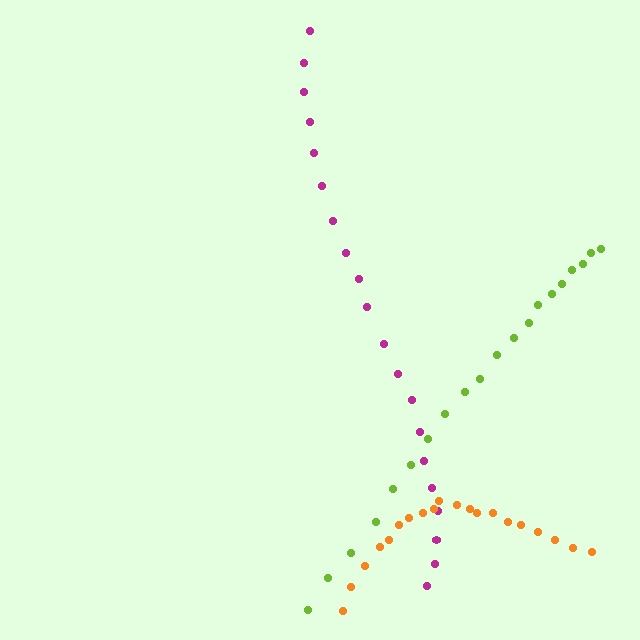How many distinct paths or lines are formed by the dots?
There are 3 distinct paths.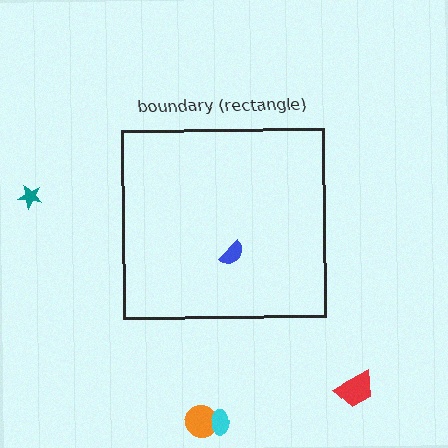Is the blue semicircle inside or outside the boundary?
Inside.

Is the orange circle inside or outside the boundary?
Outside.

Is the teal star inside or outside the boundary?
Outside.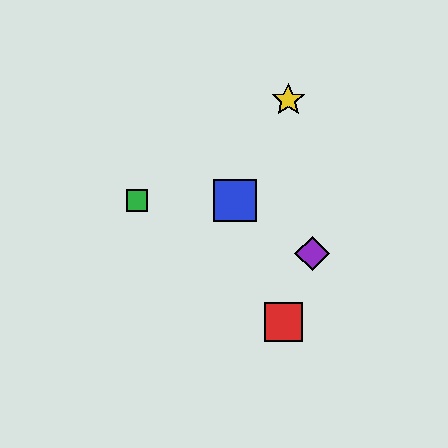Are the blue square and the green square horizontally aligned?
Yes, both are at y≈200.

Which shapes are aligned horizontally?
The blue square, the green square are aligned horizontally.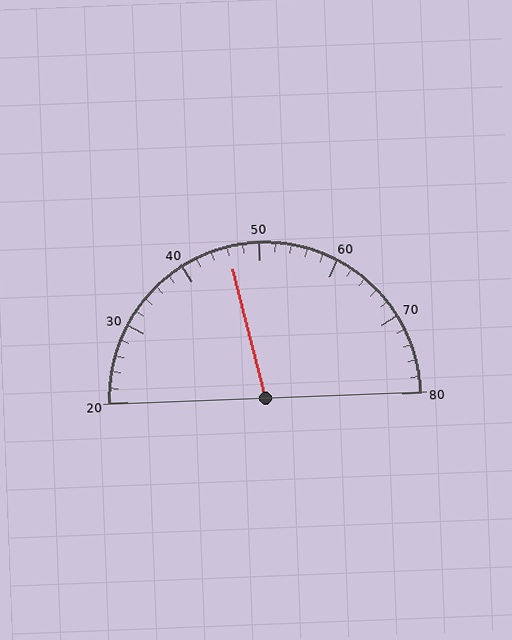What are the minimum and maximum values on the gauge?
The gauge ranges from 20 to 80.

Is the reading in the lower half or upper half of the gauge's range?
The reading is in the lower half of the range (20 to 80).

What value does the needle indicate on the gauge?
The needle indicates approximately 46.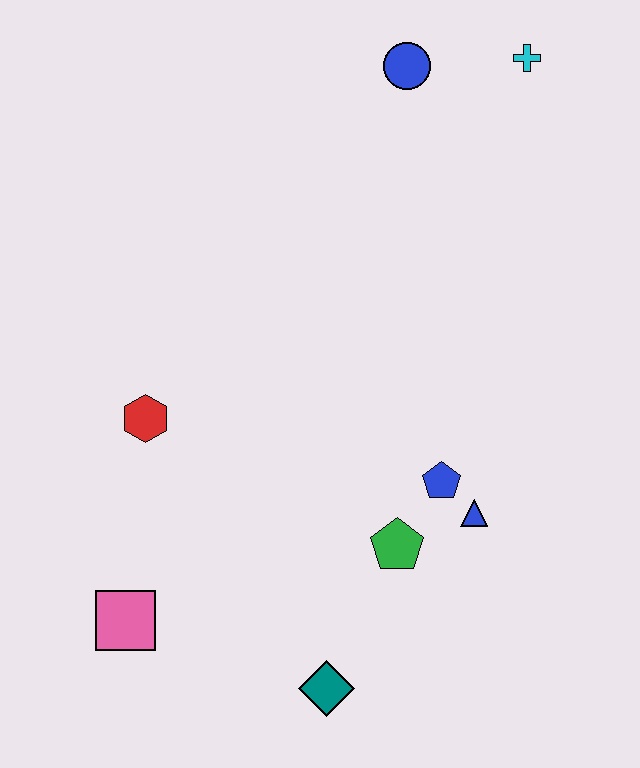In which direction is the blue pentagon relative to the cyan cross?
The blue pentagon is below the cyan cross.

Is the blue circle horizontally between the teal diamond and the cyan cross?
Yes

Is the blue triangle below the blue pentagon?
Yes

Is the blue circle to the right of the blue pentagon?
No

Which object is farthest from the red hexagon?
The cyan cross is farthest from the red hexagon.